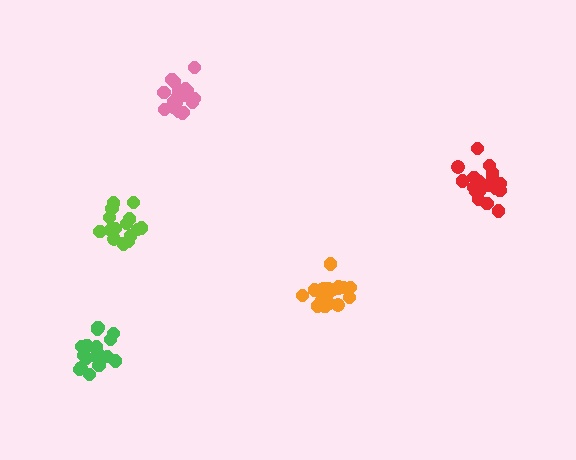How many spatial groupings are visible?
There are 5 spatial groupings.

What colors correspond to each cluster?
The clusters are colored: pink, orange, red, green, lime.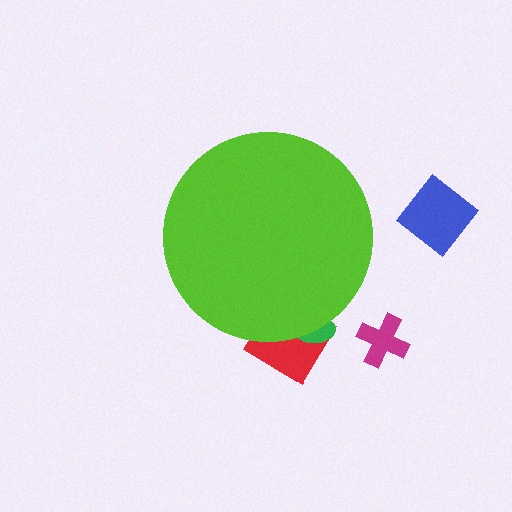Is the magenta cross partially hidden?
No, the magenta cross is fully visible.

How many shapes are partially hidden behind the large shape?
2 shapes are partially hidden.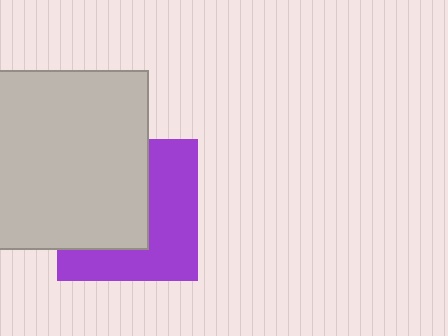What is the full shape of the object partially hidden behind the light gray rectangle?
The partially hidden object is a purple square.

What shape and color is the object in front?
The object in front is a light gray rectangle.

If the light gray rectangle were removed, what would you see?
You would see the complete purple square.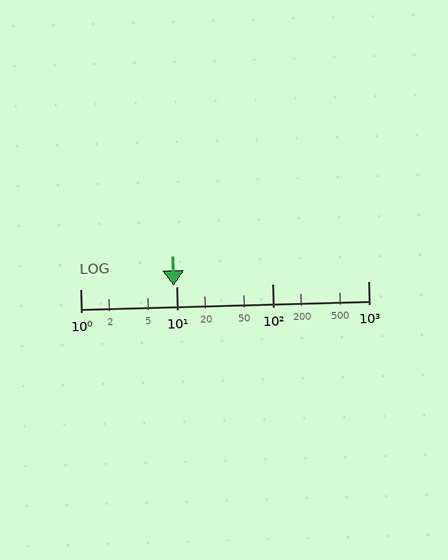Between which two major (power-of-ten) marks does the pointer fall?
The pointer is between 1 and 10.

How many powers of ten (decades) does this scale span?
The scale spans 3 decades, from 1 to 1000.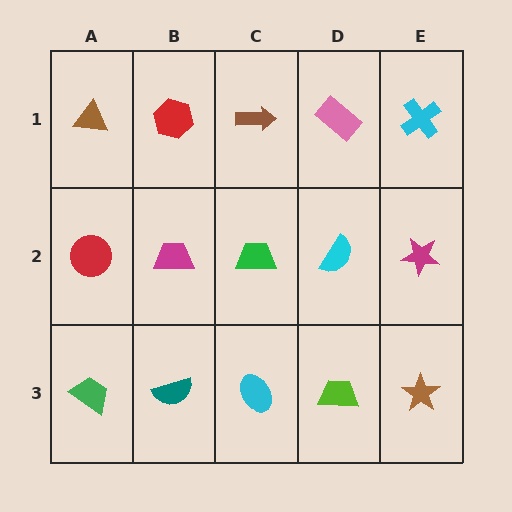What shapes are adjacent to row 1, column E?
A magenta star (row 2, column E), a pink rectangle (row 1, column D).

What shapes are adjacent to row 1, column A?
A red circle (row 2, column A), a red hexagon (row 1, column B).